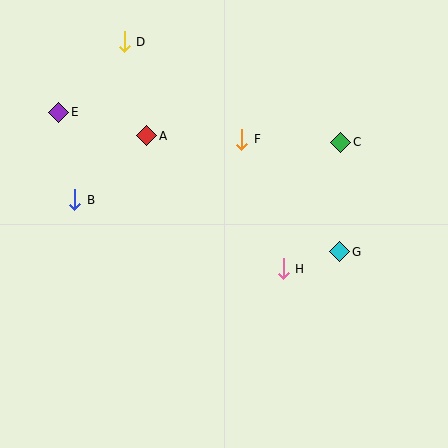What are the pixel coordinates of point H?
Point H is at (283, 269).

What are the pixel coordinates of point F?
Point F is at (242, 139).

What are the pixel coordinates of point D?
Point D is at (124, 42).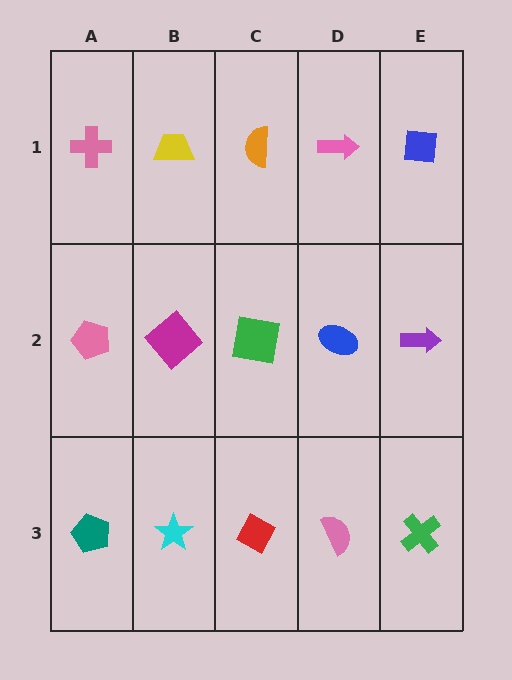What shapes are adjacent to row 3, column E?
A purple arrow (row 2, column E), a pink semicircle (row 3, column D).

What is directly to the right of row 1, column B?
An orange semicircle.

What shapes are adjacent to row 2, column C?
An orange semicircle (row 1, column C), a red diamond (row 3, column C), a magenta diamond (row 2, column B), a blue ellipse (row 2, column D).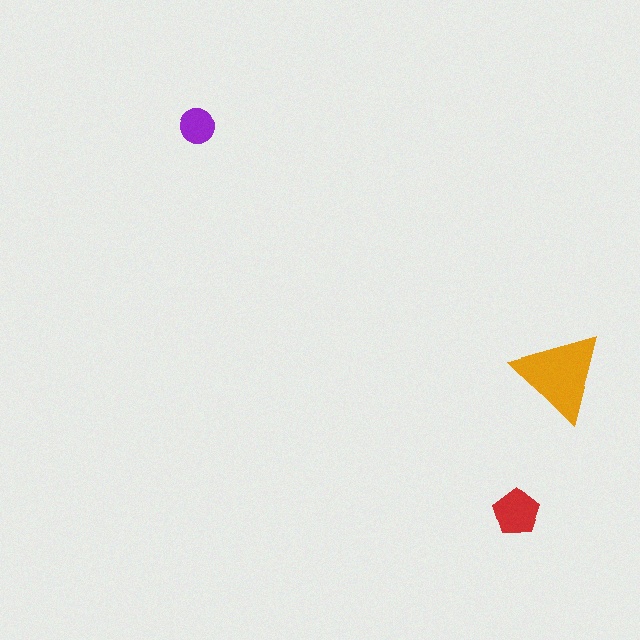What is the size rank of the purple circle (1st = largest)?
3rd.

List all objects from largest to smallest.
The orange triangle, the red pentagon, the purple circle.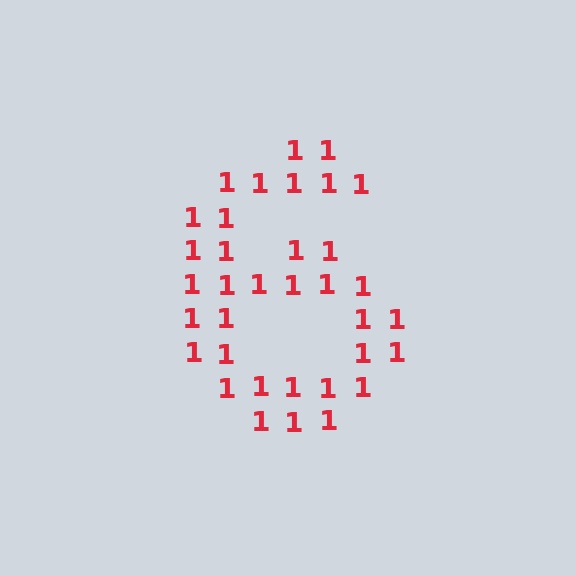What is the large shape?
The large shape is the digit 6.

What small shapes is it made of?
It is made of small digit 1's.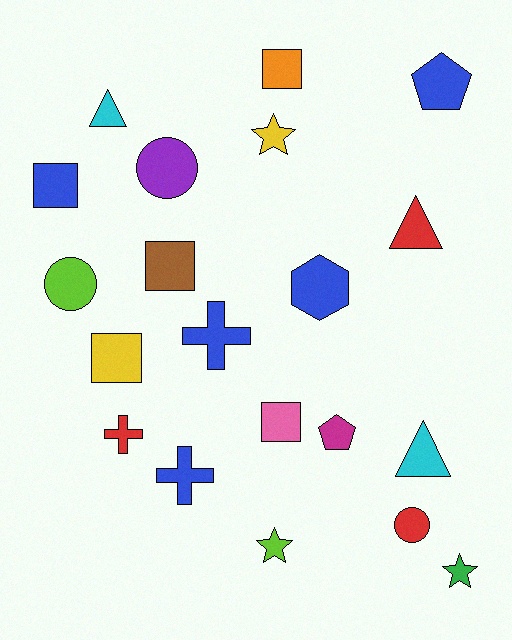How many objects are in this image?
There are 20 objects.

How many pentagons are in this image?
There are 2 pentagons.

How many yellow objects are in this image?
There are 2 yellow objects.